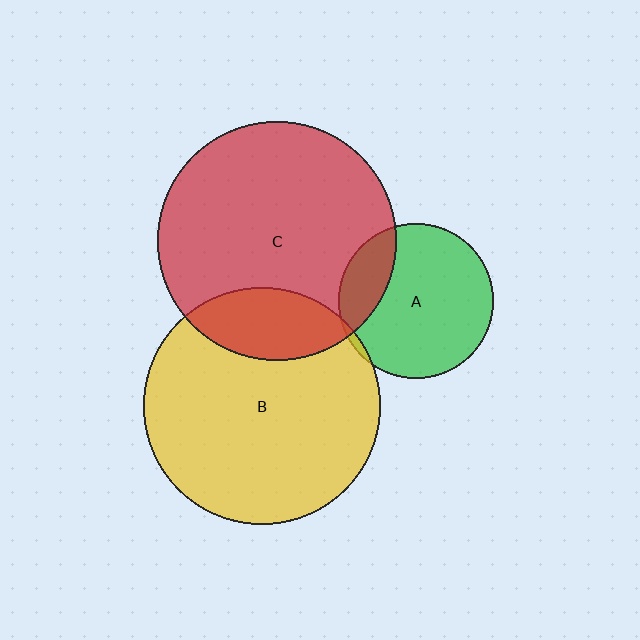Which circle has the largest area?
Circle C (red).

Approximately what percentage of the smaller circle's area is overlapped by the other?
Approximately 20%.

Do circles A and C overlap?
Yes.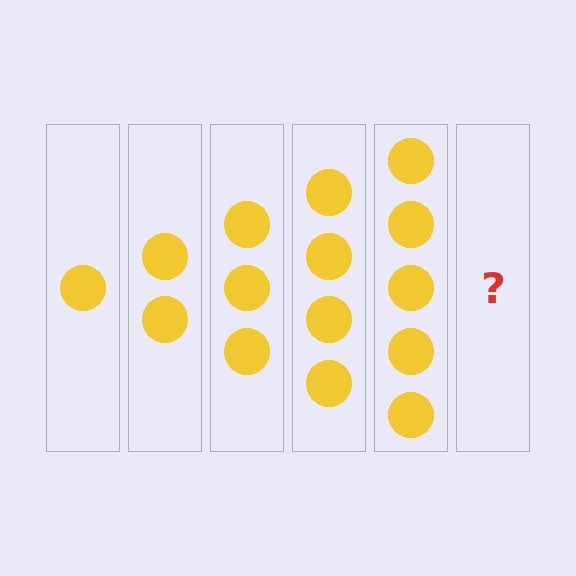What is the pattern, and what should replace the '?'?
The pattern is that each step adds one more circle. The '?' should be 6 circles.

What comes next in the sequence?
The next element should be 6 circles.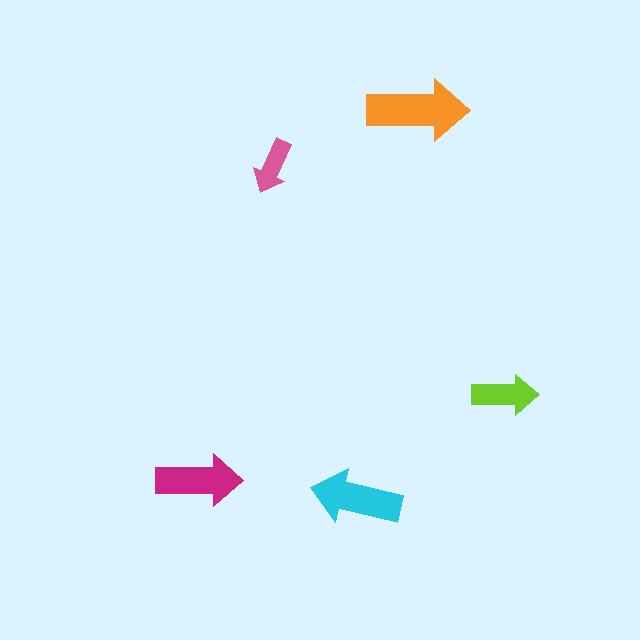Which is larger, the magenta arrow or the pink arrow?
The magenta one.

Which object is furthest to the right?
The lime arrow is rightmost.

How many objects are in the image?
There are 5 objects in the image.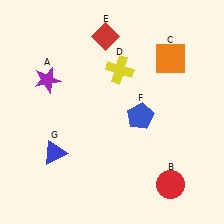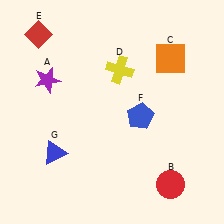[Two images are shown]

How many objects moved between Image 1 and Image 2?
1 object moved between the two images.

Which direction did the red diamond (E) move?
The red diamond (E) moved left.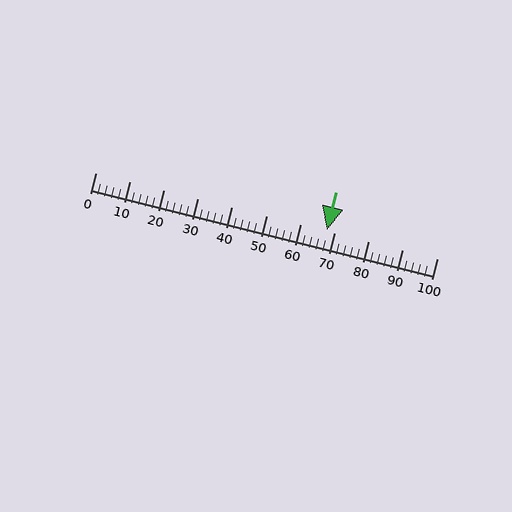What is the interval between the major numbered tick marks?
The major tick marks are spaced 10 units apart.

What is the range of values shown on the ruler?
The ruler shows values from 0 to 100.